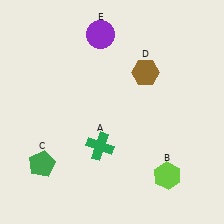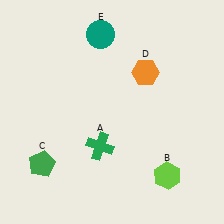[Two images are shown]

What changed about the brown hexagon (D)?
In Image 1, D is brown. In Image 2, it changed to orange.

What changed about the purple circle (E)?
In Image 1, E is purple. In Image 2, it changed to teal.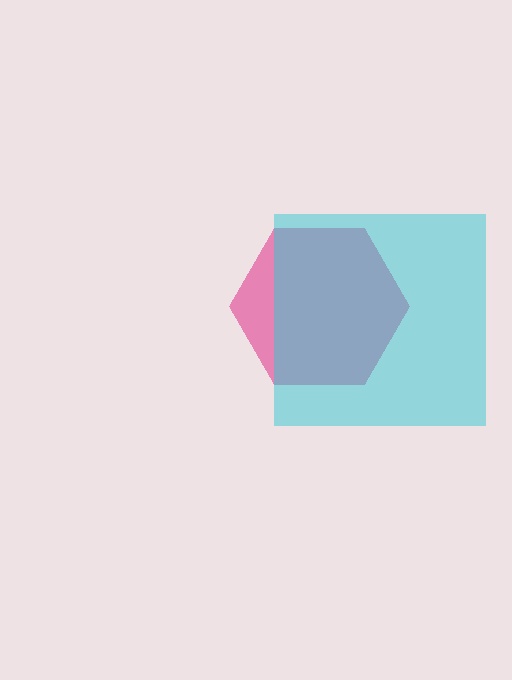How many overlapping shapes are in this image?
There are 2 overlapping shapes in the image.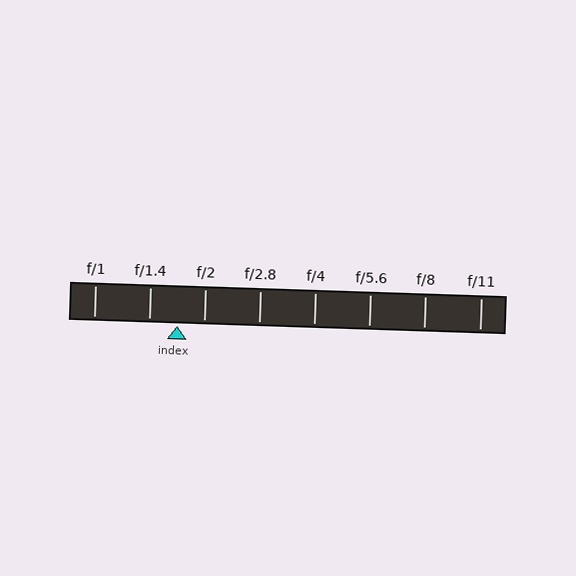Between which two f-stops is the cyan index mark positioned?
The index mark is between f/1.4 and f/2.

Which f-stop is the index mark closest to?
The index mark is closest to f/2.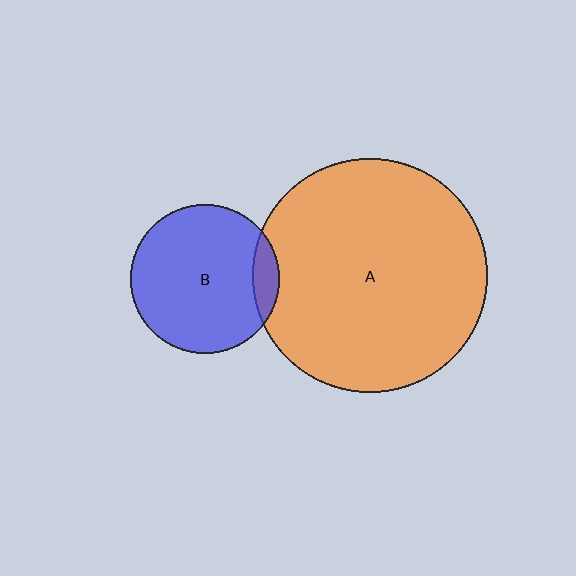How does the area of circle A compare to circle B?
Approximately 2.5 times.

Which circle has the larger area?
Circle A (orange).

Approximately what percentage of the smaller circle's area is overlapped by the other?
Approximately 10%.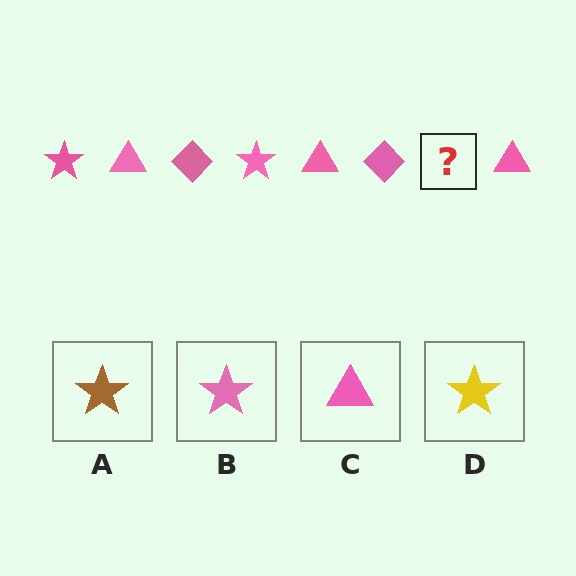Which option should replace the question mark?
Option B.